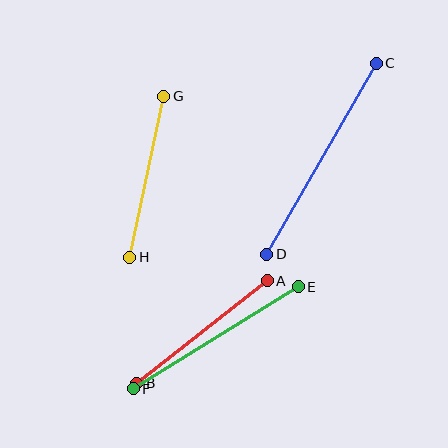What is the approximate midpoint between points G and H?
The midpoint is at approximately (147, 177) pixels.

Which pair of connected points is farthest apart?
Points C and D are farthest apart.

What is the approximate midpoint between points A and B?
The midpoint is at approximately (202, 332) pixels.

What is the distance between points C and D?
The distance is approximately 220 pixels.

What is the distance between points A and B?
The distance is approximately 166 pixels.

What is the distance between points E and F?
The distance is approximately 194 pixels.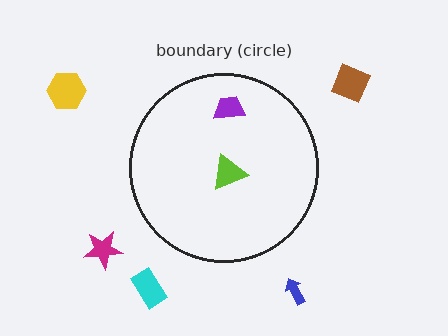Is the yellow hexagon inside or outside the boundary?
Outside.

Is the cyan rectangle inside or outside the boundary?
Outside.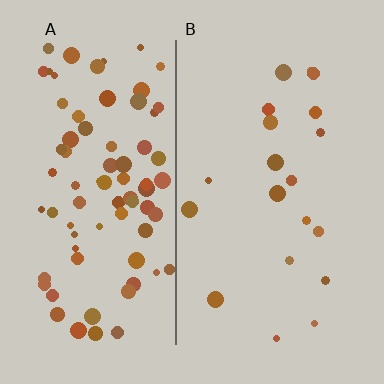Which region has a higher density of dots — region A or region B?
A (the left).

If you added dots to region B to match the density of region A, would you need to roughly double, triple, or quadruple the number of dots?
Approximately quadruple.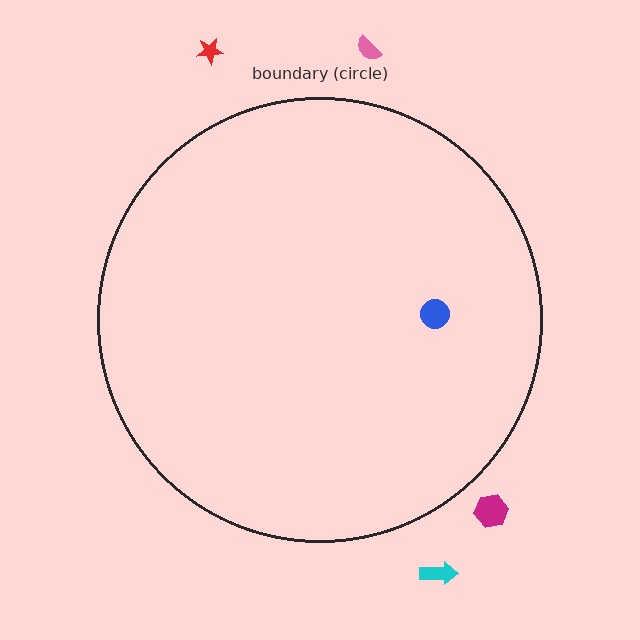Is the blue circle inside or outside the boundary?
Inside.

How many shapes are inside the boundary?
1 inside, 4 outside.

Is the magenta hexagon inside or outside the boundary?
Outside.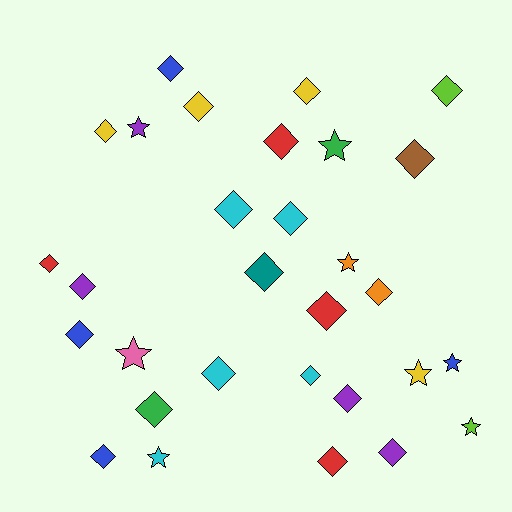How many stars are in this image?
There are 8 stars.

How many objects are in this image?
There are 30 objects.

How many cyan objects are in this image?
There are 5 cyan objects.